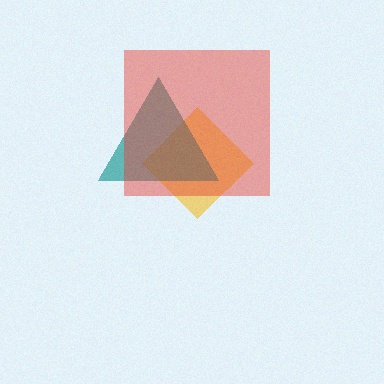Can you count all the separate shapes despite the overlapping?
Yes, there are 3 separate shapes.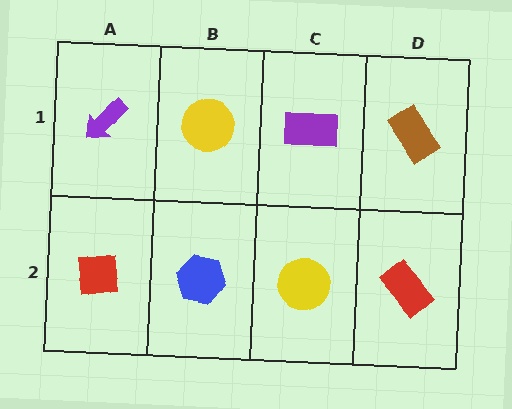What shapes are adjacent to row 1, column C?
A yellow circle (row 2, column C), a yellow circle (row 1, column B), a brown rectangle (row 1, column D).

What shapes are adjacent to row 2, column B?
A yellow circle (row 1, column B), a red square (row 2, column A), a yellow circle (row 2, column C).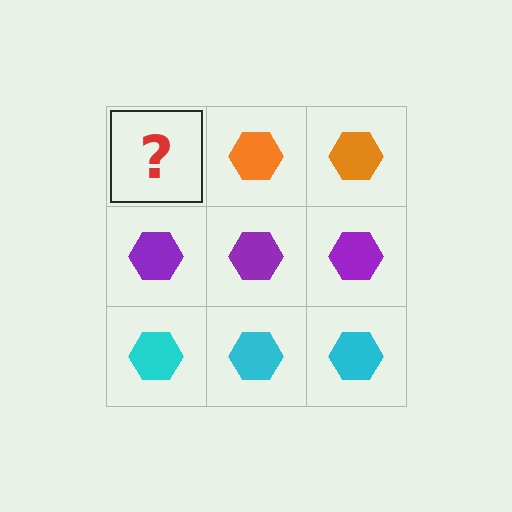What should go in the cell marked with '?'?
The missing cell should contain an orange hexagon.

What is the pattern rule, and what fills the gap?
The rule is that each row has a consistent color. The gap should be filled with an orange hexagon.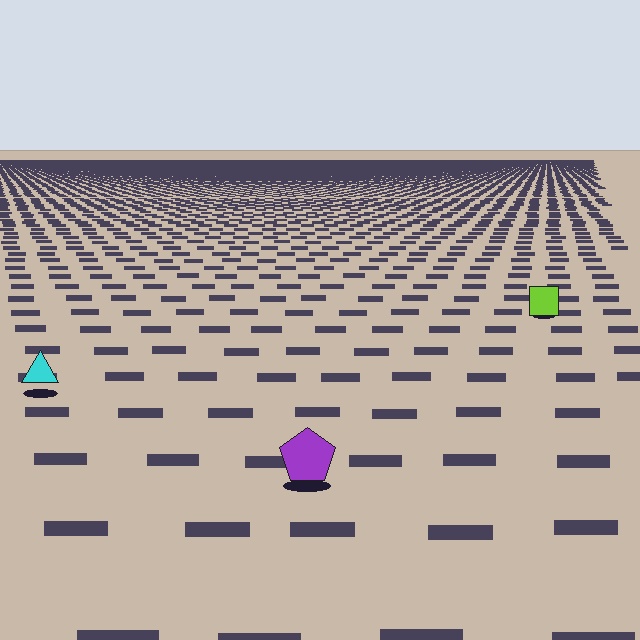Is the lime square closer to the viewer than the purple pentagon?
No. The purple pentagon is closer — you can tell from the texture gradient: the ground texture is coarser near it.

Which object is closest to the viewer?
The purple pentagon is closest. The texture marks near it are larger and more spread out.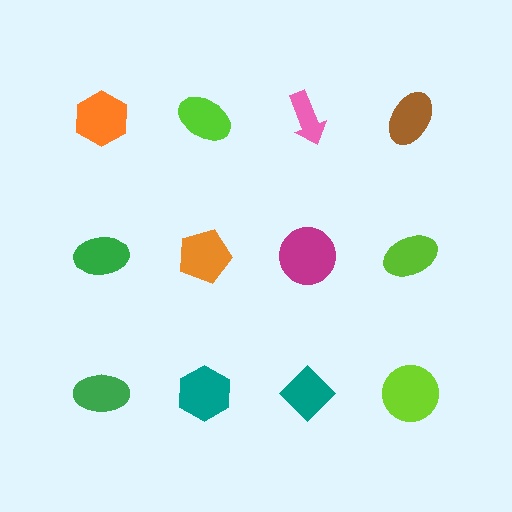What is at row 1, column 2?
A lime ellipse.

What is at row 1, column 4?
A brown ellipse.